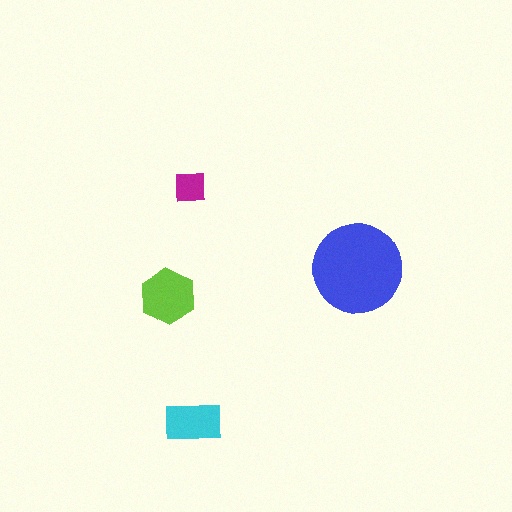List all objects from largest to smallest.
The blue circle, the lime hexagon, the cyan rectangle, the magenta square.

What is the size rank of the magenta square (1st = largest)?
4th.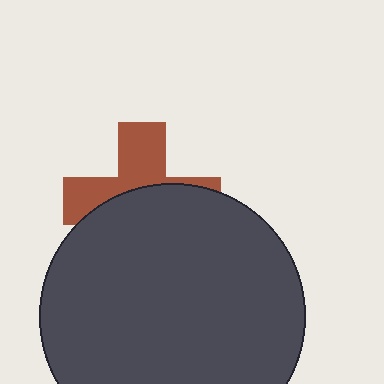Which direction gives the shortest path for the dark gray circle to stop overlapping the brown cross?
Moving down gives the shortest separation.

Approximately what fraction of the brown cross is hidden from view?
Roughly 57% of the brown cross is hidden behind the dark gray circle.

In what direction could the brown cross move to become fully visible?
The brown cross could move up. That would shift it out from behind the dark gray circle entirely.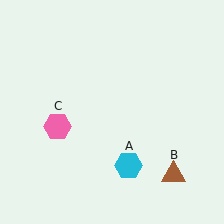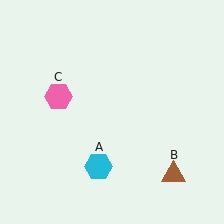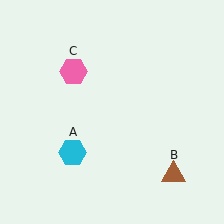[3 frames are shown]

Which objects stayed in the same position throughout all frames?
Brown triangle (object B) remained stationary.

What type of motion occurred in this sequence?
The cyan hexagon (object A), pink hexagon (object C) rotated clockwise around the center of the scene.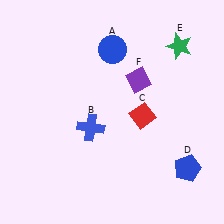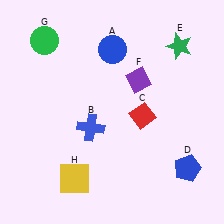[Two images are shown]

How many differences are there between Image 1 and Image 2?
There are 2 differences between the two images.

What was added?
A green circle (G), a yellow square (H) were added in Image 2.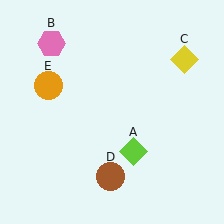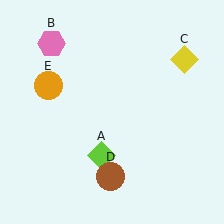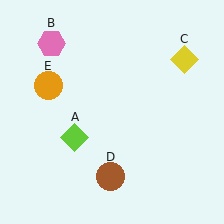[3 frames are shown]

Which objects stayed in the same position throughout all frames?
Pink hexagon (object B) and yellow diamond (object C) and brown circle (object D) and orange circle (object E) remained stationary.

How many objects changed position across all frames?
1 object changed position: lime diamond (object A).